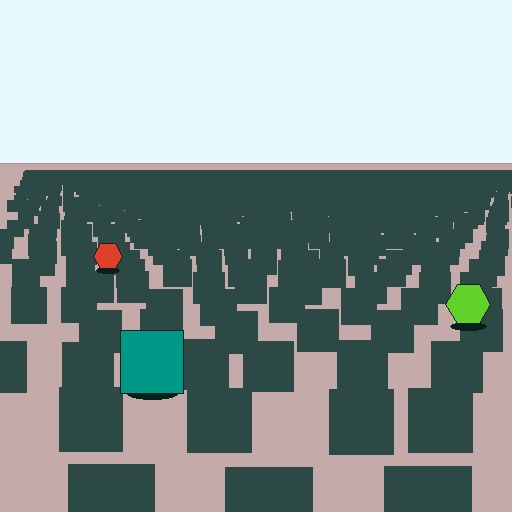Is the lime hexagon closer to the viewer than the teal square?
No. The teal square is closer — you can tell from the texture gradient: the ground texture is coarser near it.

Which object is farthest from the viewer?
The red hexagon is farthest from the viewer. It appears smaller and the ground texture around it is denser.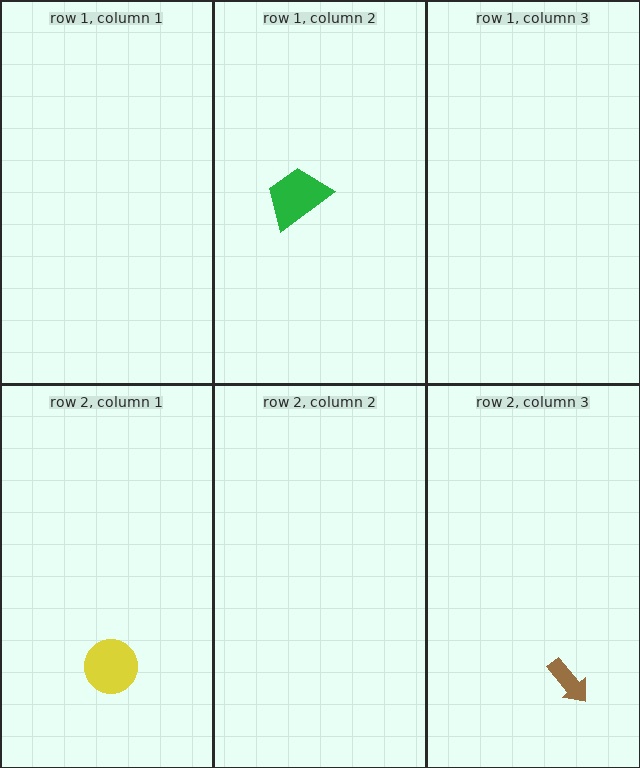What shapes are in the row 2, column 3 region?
The brown arrow.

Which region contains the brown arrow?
The row 2, column 3 region.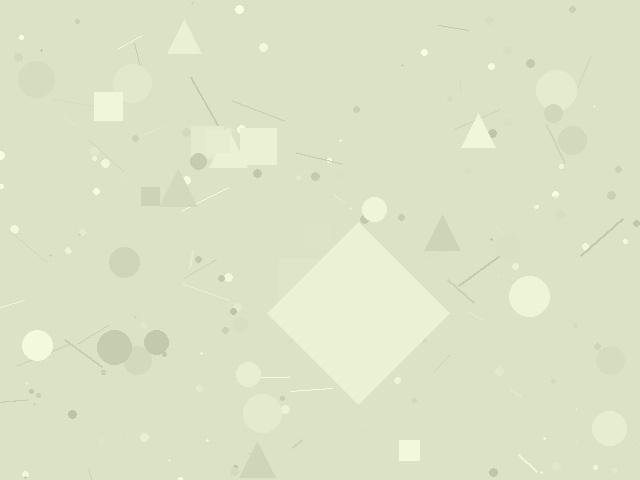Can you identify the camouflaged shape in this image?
The camouflaged shape is a diamond.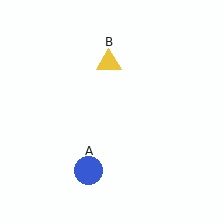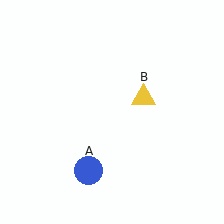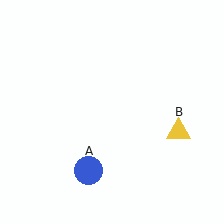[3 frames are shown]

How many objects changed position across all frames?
1 object changed position: yellow triangle (object B).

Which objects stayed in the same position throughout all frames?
Blue circle (object A) remained stationary.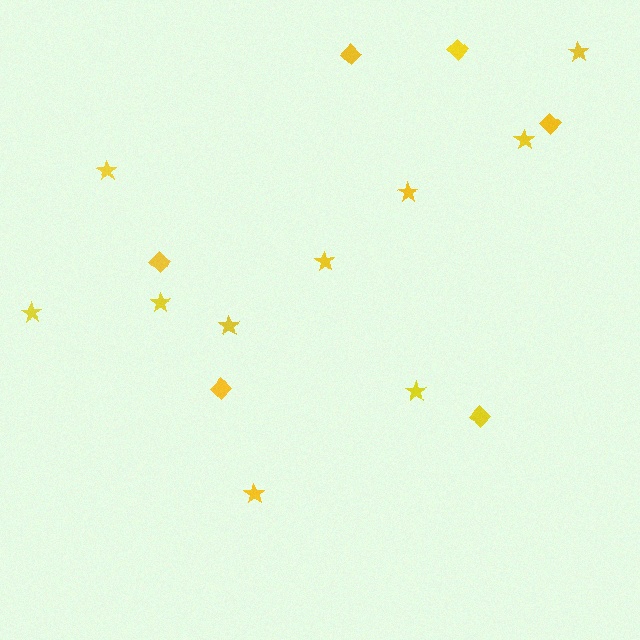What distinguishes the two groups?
There are 2 groups: one group of diamonds (6) and one group of stars (10).